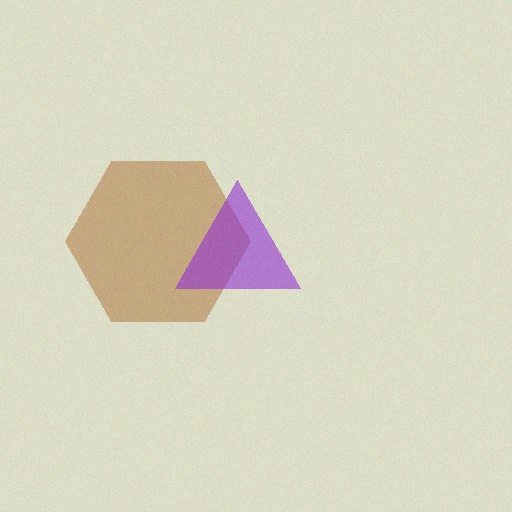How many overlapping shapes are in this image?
There are 2 overlapping shapes in the image.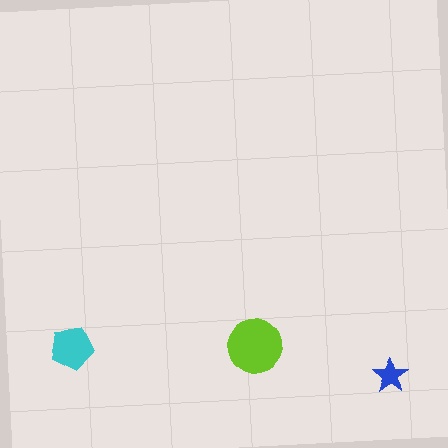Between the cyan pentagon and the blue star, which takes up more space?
The cyan pentagon.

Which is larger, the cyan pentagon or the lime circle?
The lime circle.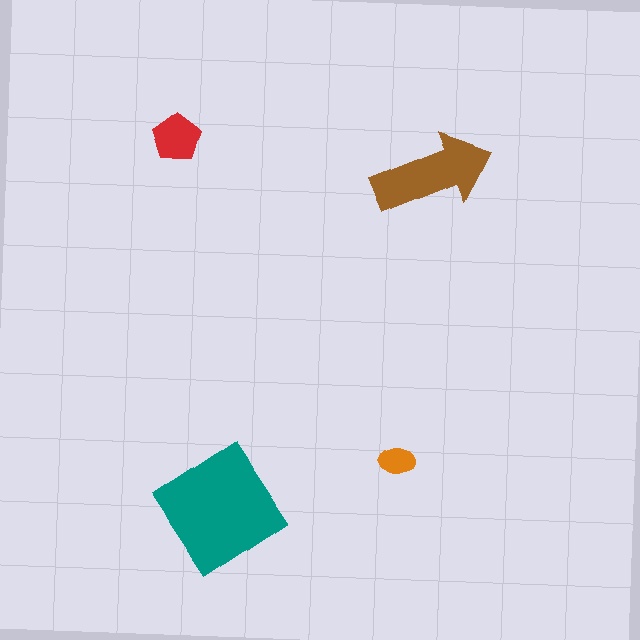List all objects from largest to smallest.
The teal diamond, the brown arrow, the red pentagon, the orange ellipse.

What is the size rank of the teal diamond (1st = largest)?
1st.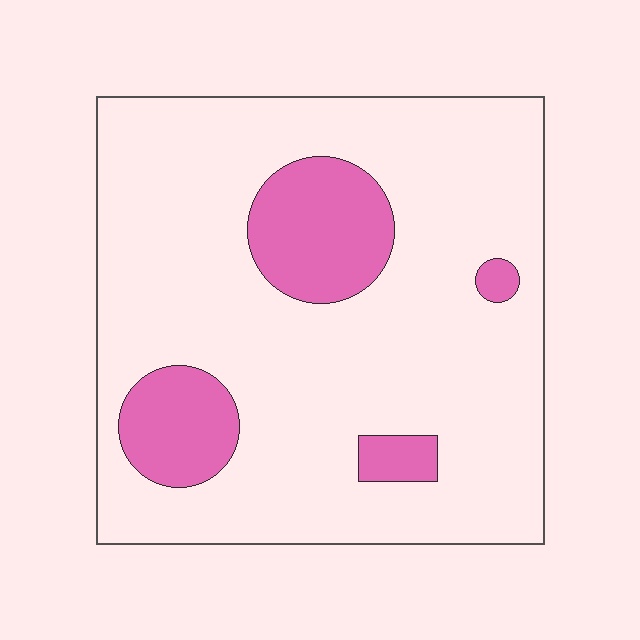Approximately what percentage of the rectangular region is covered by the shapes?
Approximately 15%.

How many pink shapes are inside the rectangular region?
4.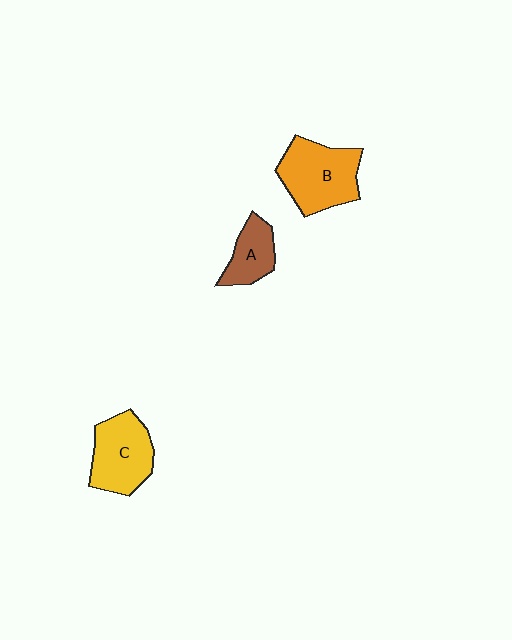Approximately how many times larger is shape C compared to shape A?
Approximately 1.6 times.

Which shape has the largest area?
Shape B (orange).